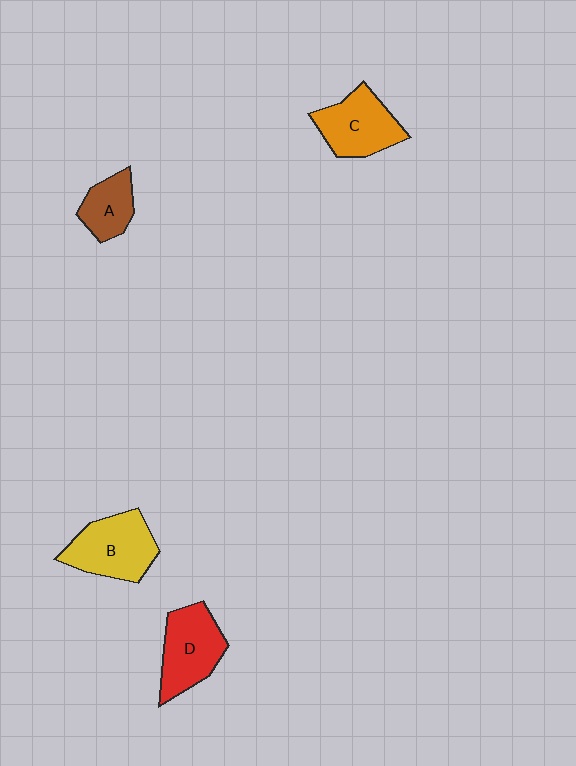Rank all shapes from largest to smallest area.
From largest to smallest: B (yellow), D (red), C (orange), A (brown).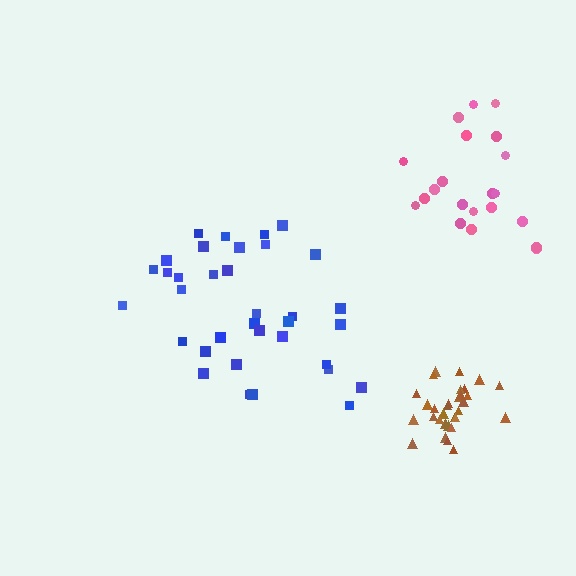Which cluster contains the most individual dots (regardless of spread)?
Blue (35).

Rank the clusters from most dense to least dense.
brown, pink, blue.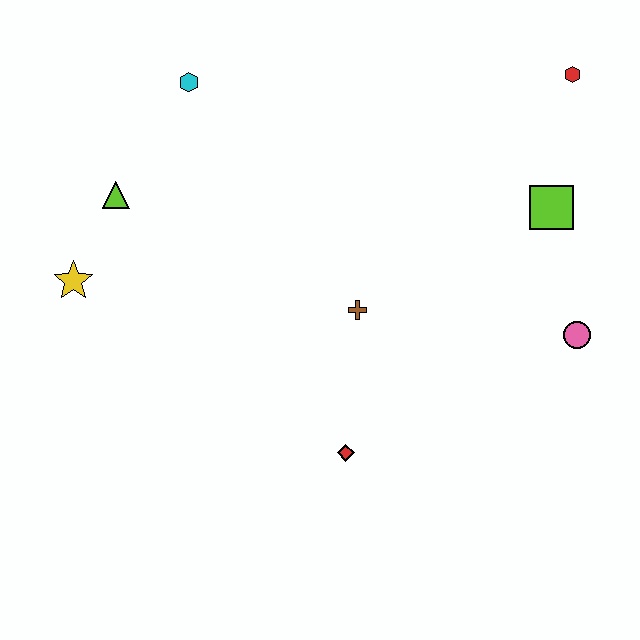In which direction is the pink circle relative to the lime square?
The pink circle is below the lime square.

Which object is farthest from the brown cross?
The red hexagon is farthest from the brown cross.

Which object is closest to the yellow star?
The lime triangle is closest to the yellow star.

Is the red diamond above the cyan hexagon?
No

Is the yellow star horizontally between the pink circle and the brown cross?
No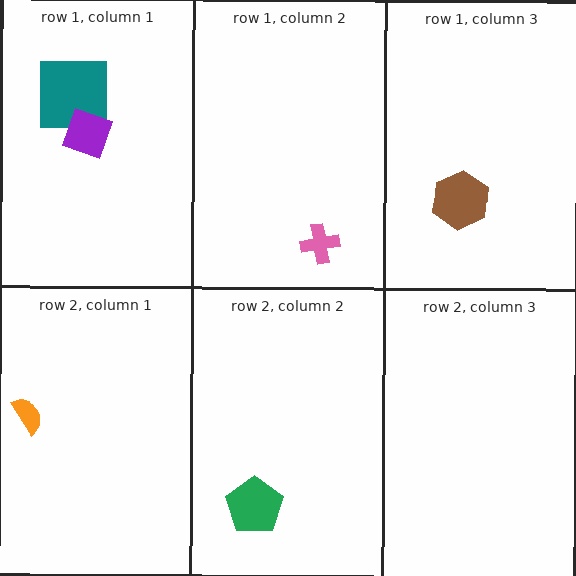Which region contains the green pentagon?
The row 2, column 2 region.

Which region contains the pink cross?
The row 1, column 2 region.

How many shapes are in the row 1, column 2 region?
1.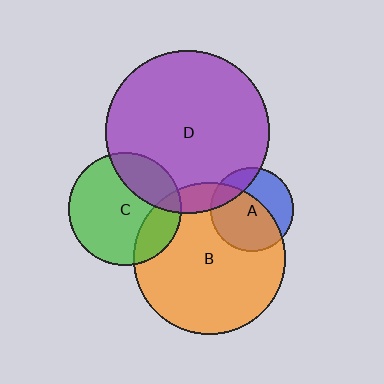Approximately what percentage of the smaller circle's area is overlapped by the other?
Approximately 20%.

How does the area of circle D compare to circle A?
Approximately 3.8 times.